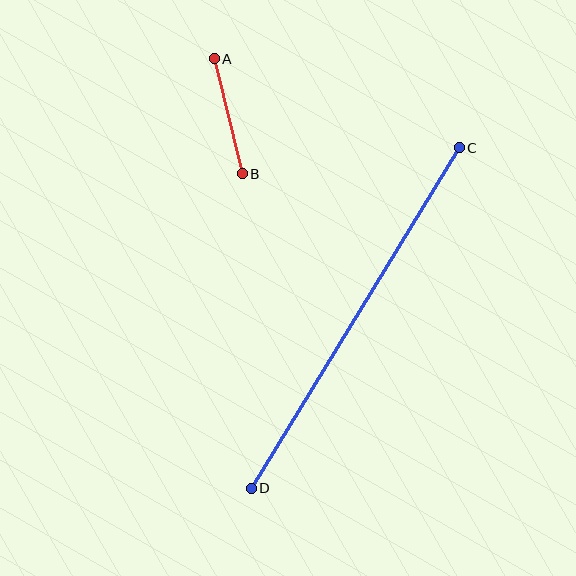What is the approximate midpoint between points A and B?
The midpoint is at approximately (228, 116) pixels.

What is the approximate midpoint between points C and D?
The midpoint is at approximately (355, 318) pixels.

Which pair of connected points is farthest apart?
Points C and D are farthest apart.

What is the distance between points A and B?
The distance is approximately 118 pixels.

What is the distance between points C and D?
The distance is approximately 399 pixels.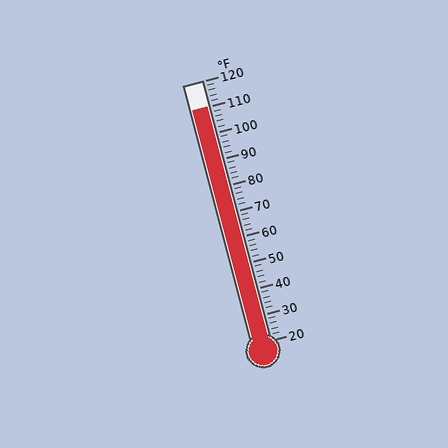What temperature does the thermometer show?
The thermometer shows approximately 110°F.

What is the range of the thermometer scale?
The thermometer scale ranges from 20°F to 120°F.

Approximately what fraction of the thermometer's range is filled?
The thermometer is filled to approximately 90% of its range.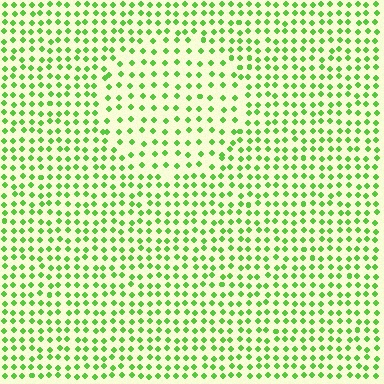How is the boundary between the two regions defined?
The boundary is defined by a change in element density (approximately 1.6x ratio). All elements are the same color, size, and shape.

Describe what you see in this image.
The image contains small lime elements arranged at two different densities. A circle-shaped region is visible where the elements are less densely packed than the surrounding area.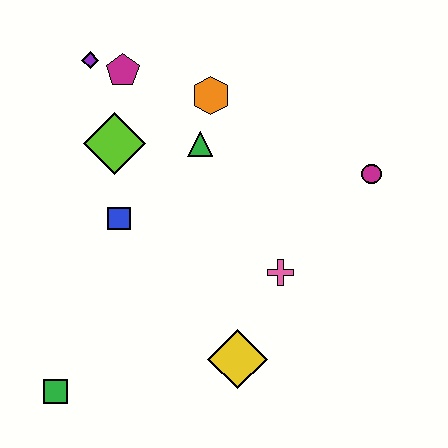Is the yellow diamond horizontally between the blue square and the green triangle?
No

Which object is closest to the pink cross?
The yellow diamond is closest to the pink cross.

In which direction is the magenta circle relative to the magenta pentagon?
The magenta circle is to the right of the magenta pentagon.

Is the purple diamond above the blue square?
Yes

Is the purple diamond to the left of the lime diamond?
Yes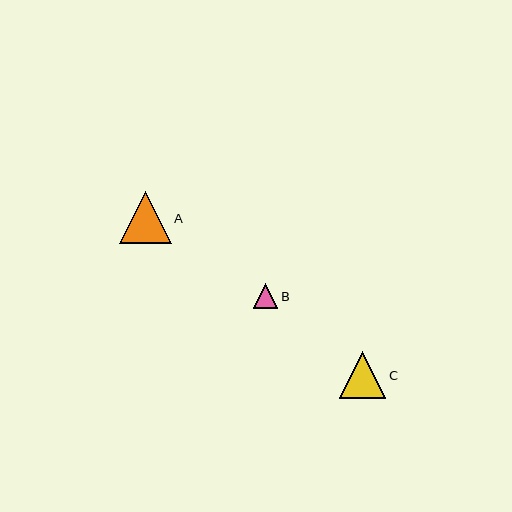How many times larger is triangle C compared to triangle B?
Triangle C is approximately 1.9 times the size of triangle B.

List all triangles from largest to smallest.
From largest to smallest: A, C, B.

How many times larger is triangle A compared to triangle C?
Triangle A is approximately 1.1 times the size of triangle C.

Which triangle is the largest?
Triangle A is the largest with a size of approximately 52 pixels.